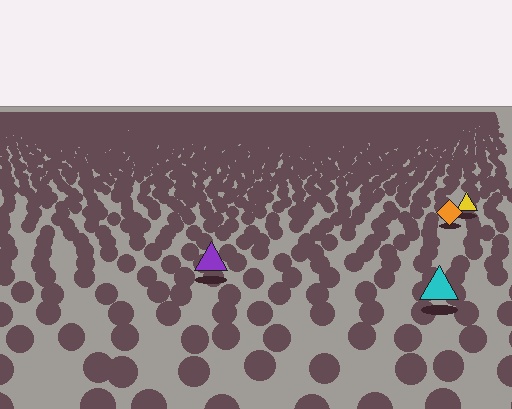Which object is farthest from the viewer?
The yellow triangle is farthest from the viewer. It appears smaller and the ground texture around it is denser.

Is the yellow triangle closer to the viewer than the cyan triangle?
No. The cyan triangle is closer — you can tell from the texture gradient: the ground texture is coarser near it.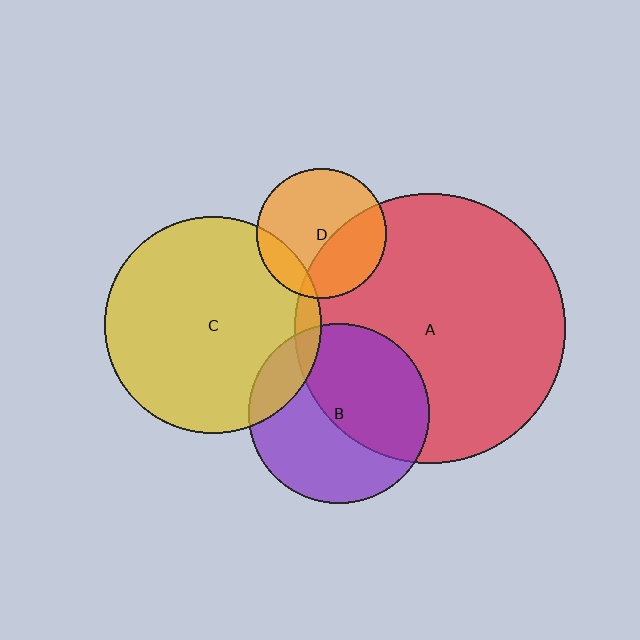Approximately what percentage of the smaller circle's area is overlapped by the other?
Approximately 15%.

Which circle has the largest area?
Circle A (red).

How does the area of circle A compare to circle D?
Approximately 4.3 times.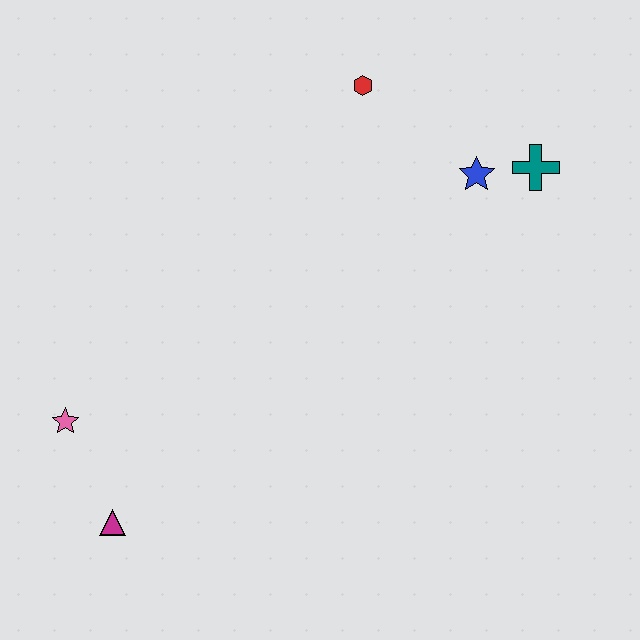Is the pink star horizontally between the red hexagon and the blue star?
No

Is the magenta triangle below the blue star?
Yes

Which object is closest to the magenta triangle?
The pink star is closest to the magenta triangle.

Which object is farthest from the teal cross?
The magenta triangle is farthest from the teal cross.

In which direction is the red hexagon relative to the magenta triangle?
The red hexagon is above the magenta triangle.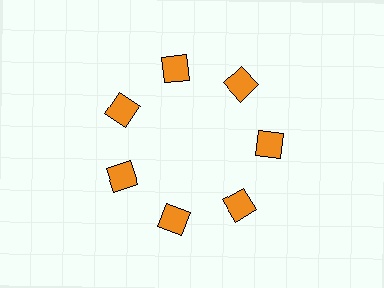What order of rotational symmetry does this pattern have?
This pattern has 7-fold rotational symmetry.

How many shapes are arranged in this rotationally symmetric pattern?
There are 7 shapes, arranged in 7 groups of 1.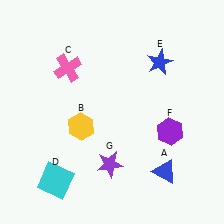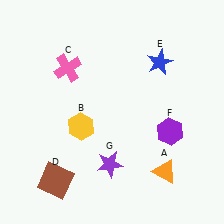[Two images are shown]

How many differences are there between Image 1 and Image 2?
There are 2 differences between the two images.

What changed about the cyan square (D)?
In Image 1, D is cyan. In Image 2, it changed to brown.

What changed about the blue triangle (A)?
In Image 1, A is blue. In Image 2, it changed to orange.